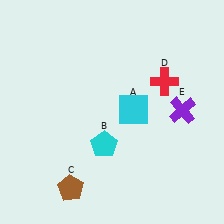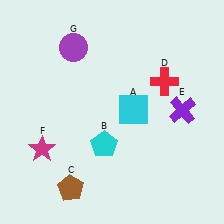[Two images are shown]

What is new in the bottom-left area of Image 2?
A magenta star (F) was added in the bottom-left area of Image 2.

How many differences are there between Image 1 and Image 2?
There are 2 differences between the two images.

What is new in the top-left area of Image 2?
A purple circle (G) was added in the top-left area of Image 2.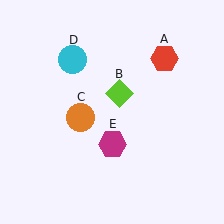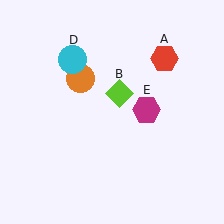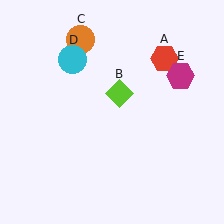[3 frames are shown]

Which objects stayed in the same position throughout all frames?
Red hexagon (object A) and lime diamond (object B) and cyan circle (object D) remained stationary.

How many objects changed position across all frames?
2 objects changed position: orange circle (object C), magenta hexagon (object E).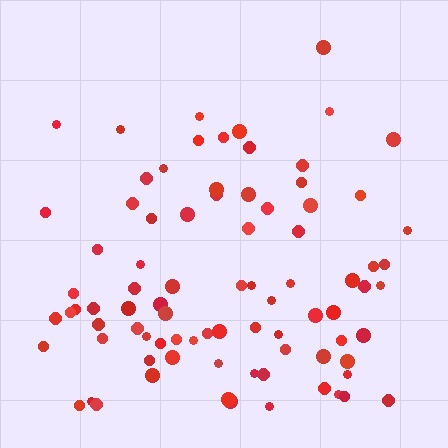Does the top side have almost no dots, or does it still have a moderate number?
Still a moderate number, just noticeably fewer than the bottom.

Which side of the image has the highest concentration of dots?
The bottom.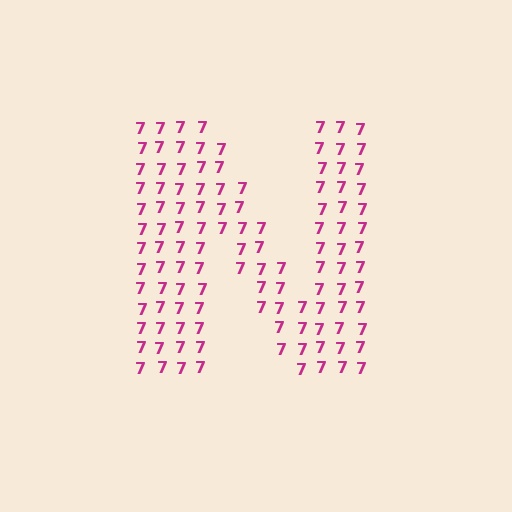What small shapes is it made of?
It is made of small digit 7's.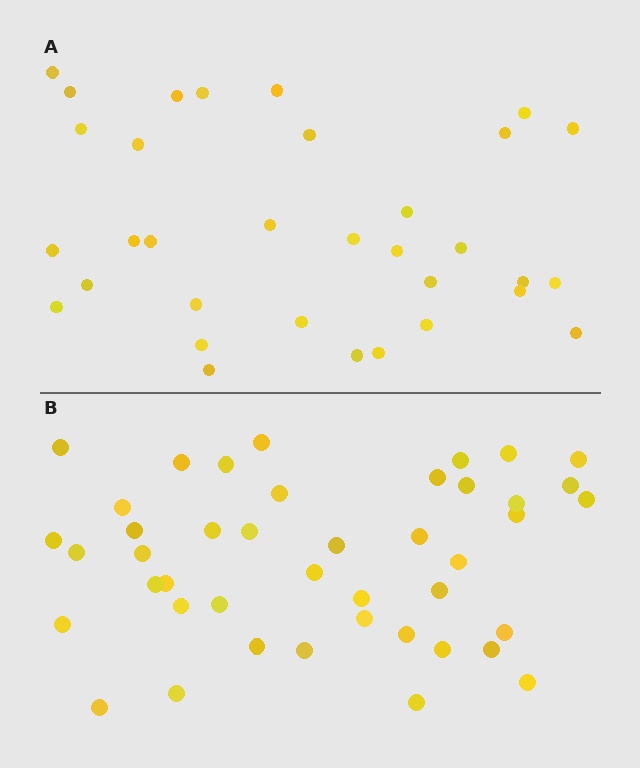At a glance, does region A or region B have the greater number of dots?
Region B (the bottom region) has more dots.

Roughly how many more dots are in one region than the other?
Region B has roughly 10 or so more dots than region A.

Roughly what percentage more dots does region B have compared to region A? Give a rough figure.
About 30% more.